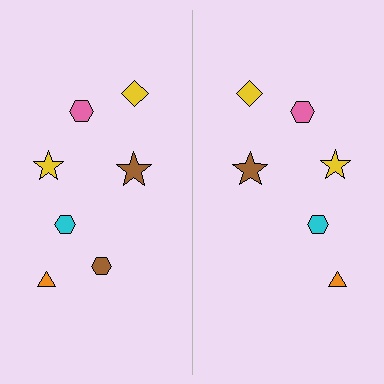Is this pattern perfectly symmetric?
No, the pattern is not perfectly symmetric. A brown hexagon is missing from the right side.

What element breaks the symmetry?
A brown hexagon is missing from the right side.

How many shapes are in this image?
There are 13 shapes in this image.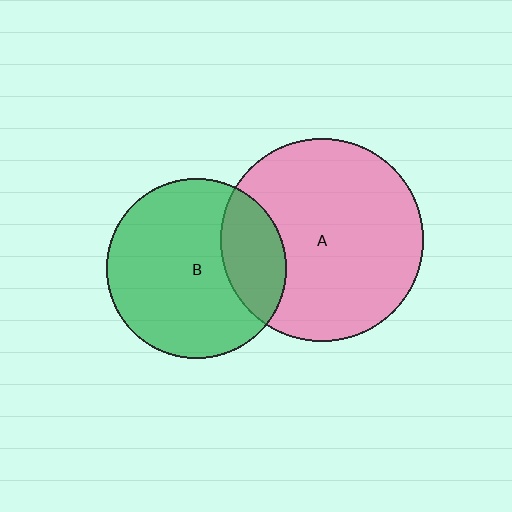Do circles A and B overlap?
Yes.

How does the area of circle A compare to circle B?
Approximately 1.3 times.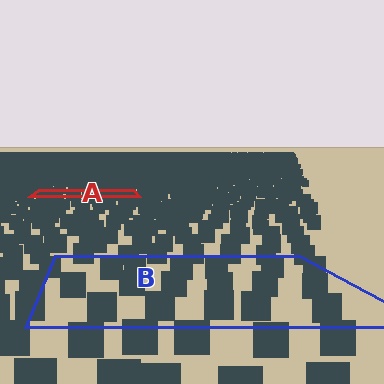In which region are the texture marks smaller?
The texture marks are smaller in region A, because it is farther away.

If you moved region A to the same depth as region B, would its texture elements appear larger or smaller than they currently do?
They would appear larger. At a closer depth, the same texture elements are projected at a bigger on-screen size.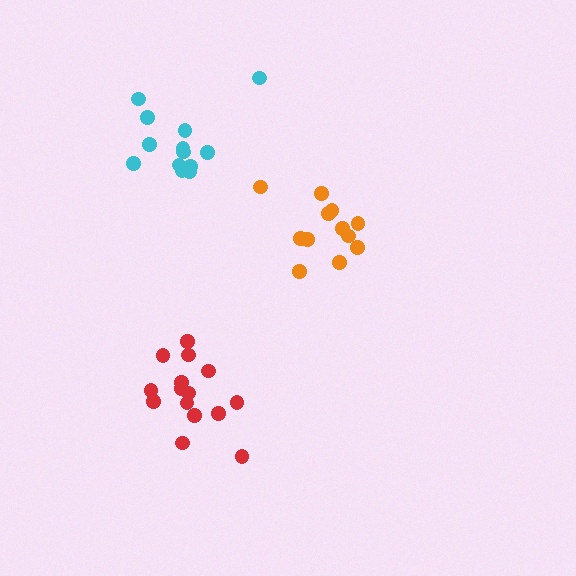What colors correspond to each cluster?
The clusters are colored: orange, red, cyan.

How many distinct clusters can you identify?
There are 3 distinct clusters.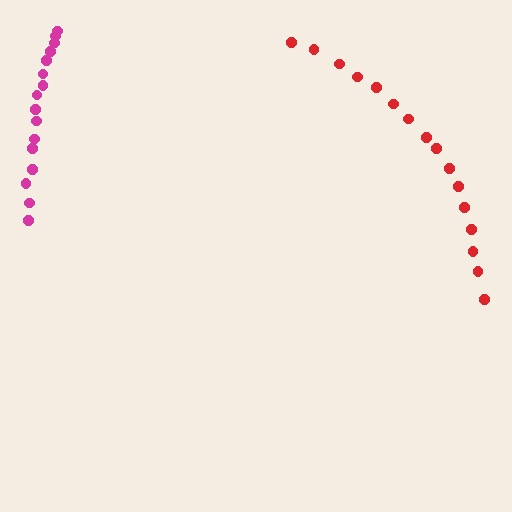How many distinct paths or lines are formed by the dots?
There are 2 distinct paths.